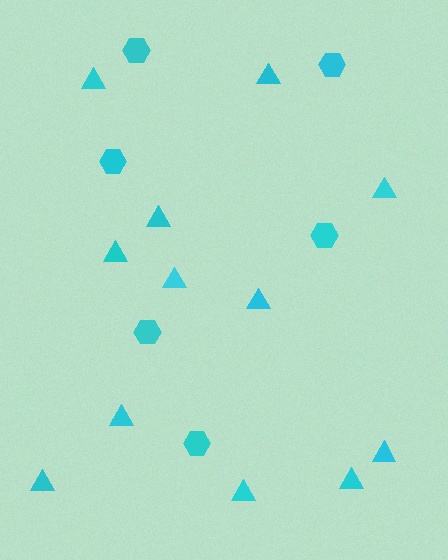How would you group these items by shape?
There are 2 groups: one group of hexagons (6) and one group of triangles (12).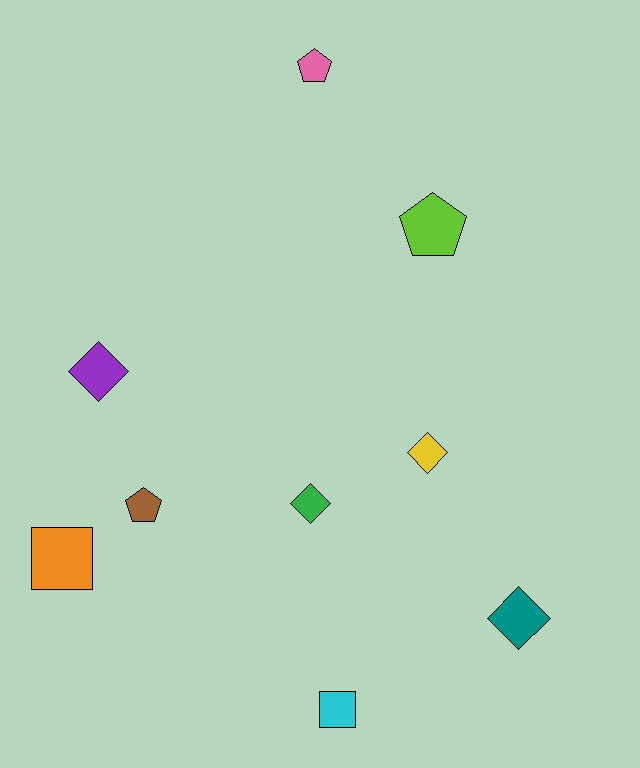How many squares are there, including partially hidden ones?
There are 2 squares.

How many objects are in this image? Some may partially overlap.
There are 9 objects.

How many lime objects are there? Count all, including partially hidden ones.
There is 1 lime object.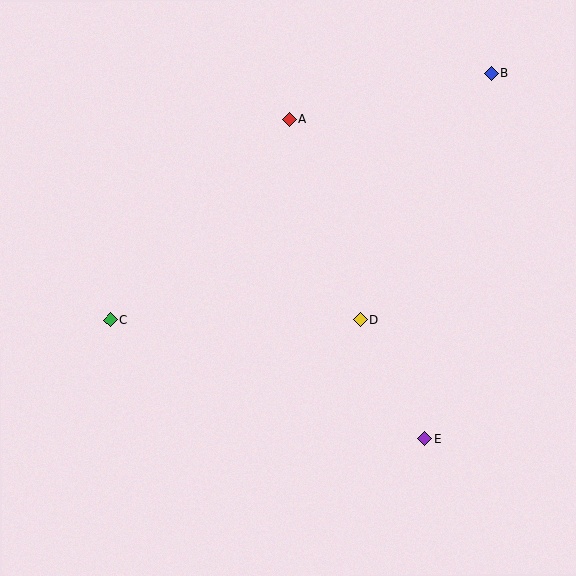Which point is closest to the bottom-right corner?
Point E is closest to the bottom-right corner.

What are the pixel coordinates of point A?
Point A is at (289, 119).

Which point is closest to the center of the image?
Point D at (361, 320) is closest to the center.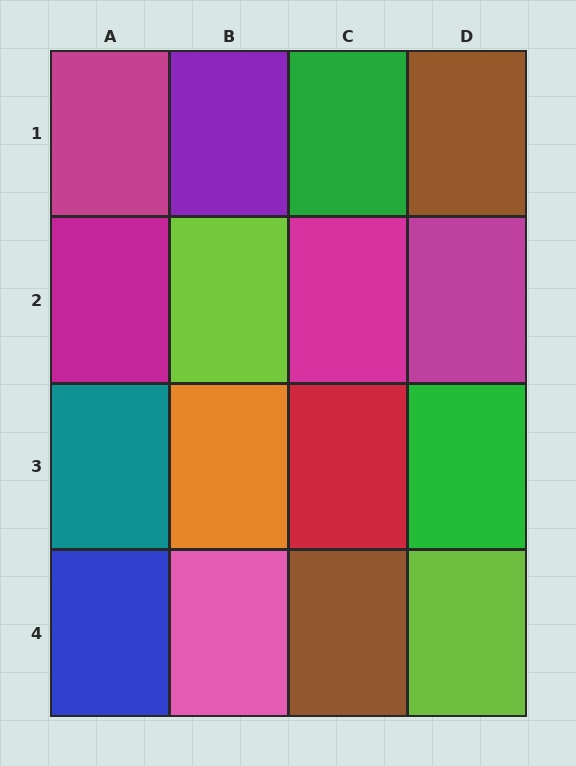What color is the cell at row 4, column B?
Pink.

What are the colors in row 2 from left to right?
Magenta, lime, magenta, magenta.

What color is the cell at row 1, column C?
Green.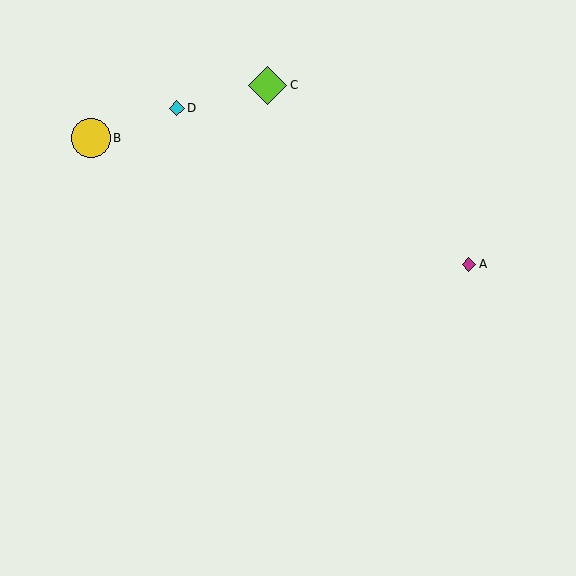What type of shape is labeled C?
Shape C is a lime diamond.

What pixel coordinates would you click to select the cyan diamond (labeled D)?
Click at (177, 108) to select the cyan diamond D.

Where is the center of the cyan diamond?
The center of the cyan diamond is at (177, 108).